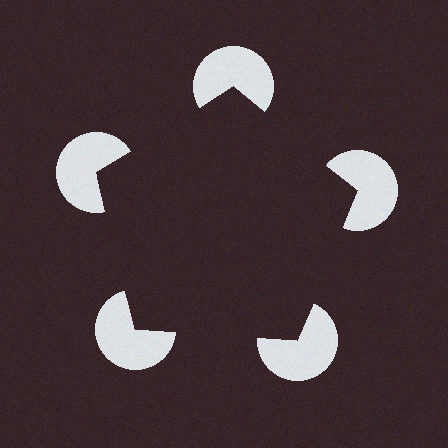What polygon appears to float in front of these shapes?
An illusory pentagon — its edges are inferred from the aligned wedge cuts in the pac-man discs, not physically drawn.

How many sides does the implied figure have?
5 sides.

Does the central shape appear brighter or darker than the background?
It typically appears slightly darker than the background, even though no actual brightness change is drawn.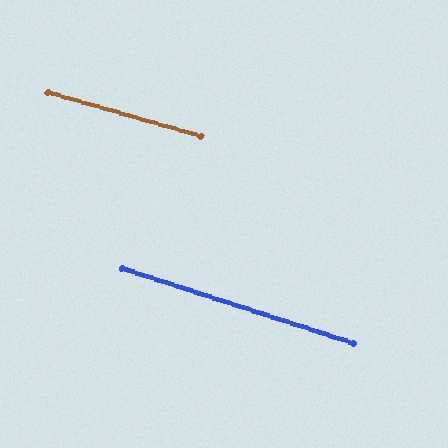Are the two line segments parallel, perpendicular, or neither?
Parallel — their directions differ by only 1.7°.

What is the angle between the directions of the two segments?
Approximately 2 degrees.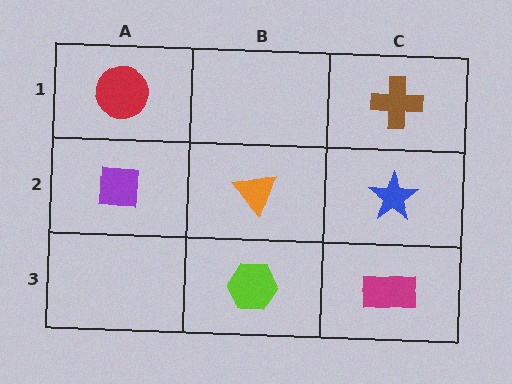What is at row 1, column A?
A red circle.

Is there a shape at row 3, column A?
No, that cell is empty.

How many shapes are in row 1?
2 shapes.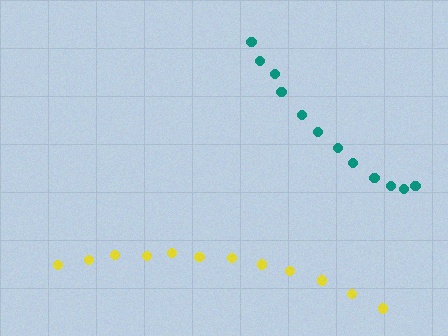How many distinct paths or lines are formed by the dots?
There are 2 distinct paths.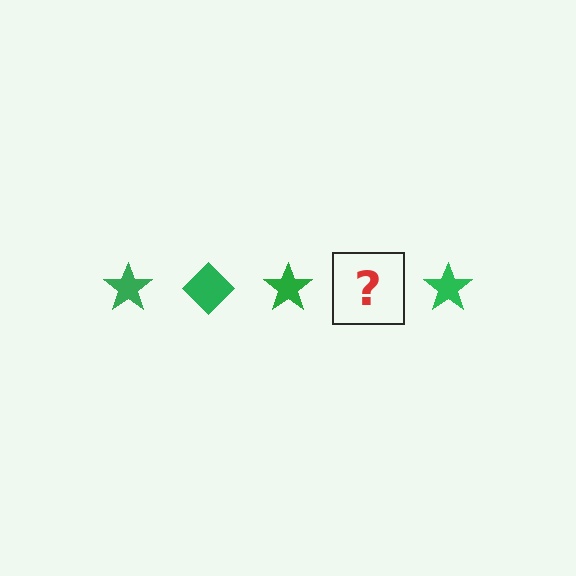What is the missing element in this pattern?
The missing element is a green diamond.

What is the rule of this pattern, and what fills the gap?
The rule is that the pattern cycles through star, diamond shapes in green. The gap should be filled with a green diamond.